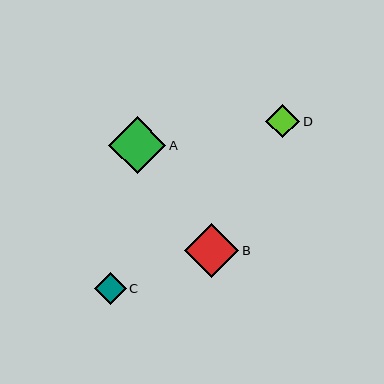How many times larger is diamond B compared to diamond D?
Diamond B is approximately 1.6 times the size of diamond D.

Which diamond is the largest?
Diamond A is the largest with a size of approximately 57 pixels.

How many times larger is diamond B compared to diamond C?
Diamond B is approximately 1.7 times the size of diamond C.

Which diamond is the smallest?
Diamond C is the smallest with a size of approximately 31 pixels.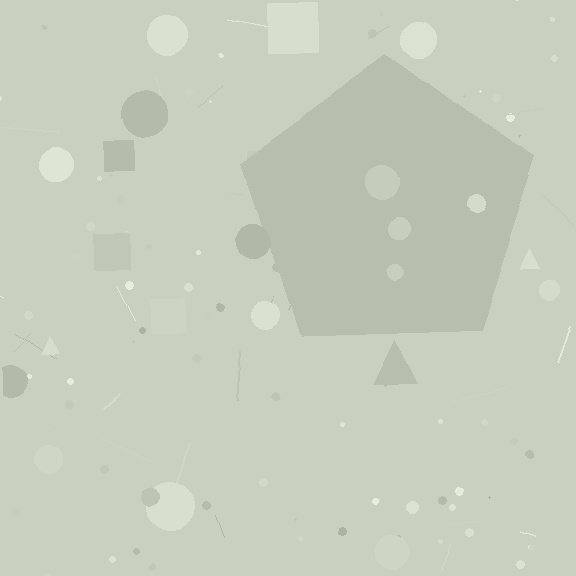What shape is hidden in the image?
A pentagon is hidden in the image.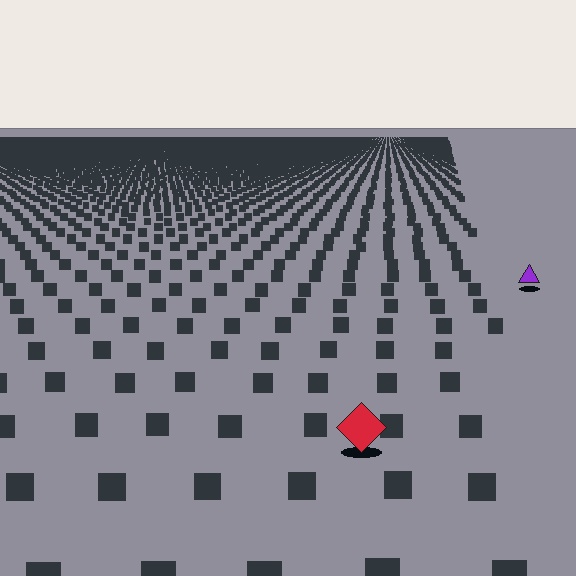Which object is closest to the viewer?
The red diamond is closest. The texture marks near it are larger and more spread out.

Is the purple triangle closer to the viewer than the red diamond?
No. The red diamond is closer — you can tell from the texture gradient: the ground texture is coarser near it.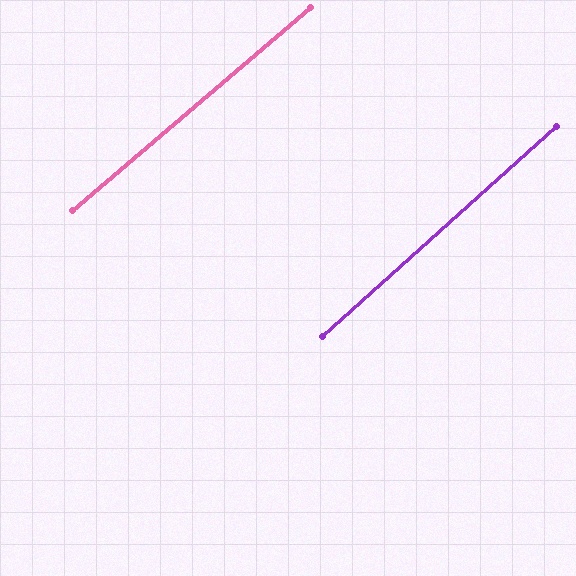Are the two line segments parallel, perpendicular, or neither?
Parallel — their directions differ by only 1.4°.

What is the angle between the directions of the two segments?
Approximately 1 degree.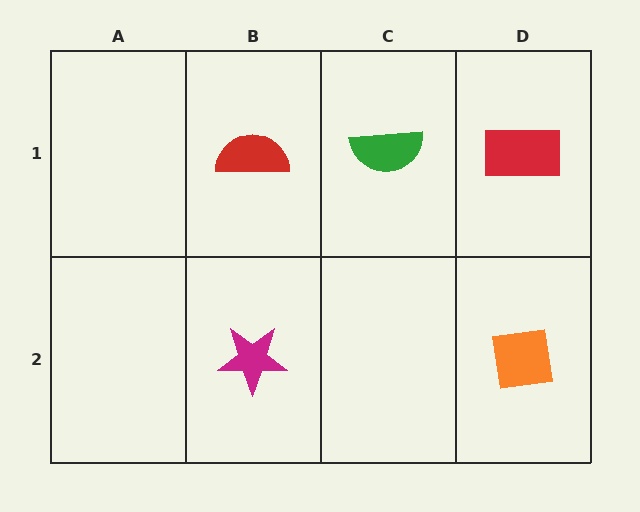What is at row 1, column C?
A green semicircle.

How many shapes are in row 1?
3 shapes.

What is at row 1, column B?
A red semicircle.